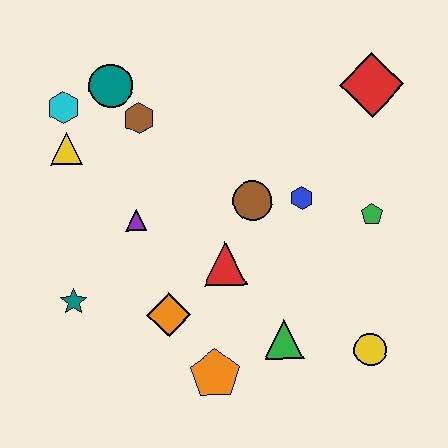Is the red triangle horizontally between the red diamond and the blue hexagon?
No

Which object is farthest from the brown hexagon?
The yellow circle is farthest from the brown hexagon.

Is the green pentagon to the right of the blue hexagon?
Yes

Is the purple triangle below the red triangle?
No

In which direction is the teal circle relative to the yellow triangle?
The teal circle is above the yellow triangle.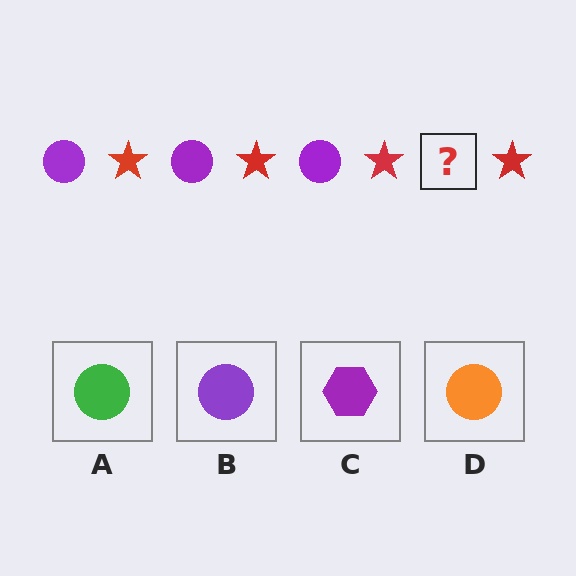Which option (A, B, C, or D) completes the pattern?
B.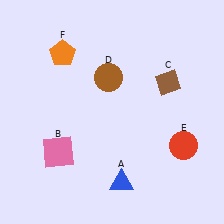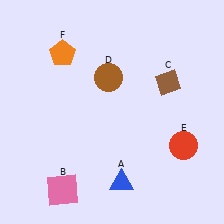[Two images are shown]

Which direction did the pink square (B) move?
The pink square (B) moved down.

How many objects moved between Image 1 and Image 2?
1 object moved between the two images.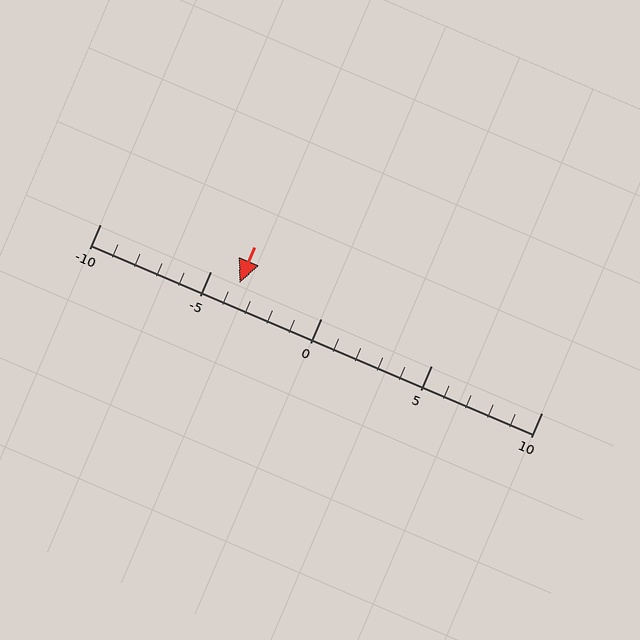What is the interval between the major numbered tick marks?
The major tick marks are spaced 5 units apart.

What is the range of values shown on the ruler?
The ruler shows values from -10 to 10.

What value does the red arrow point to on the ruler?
The red arrow points to approximately -4.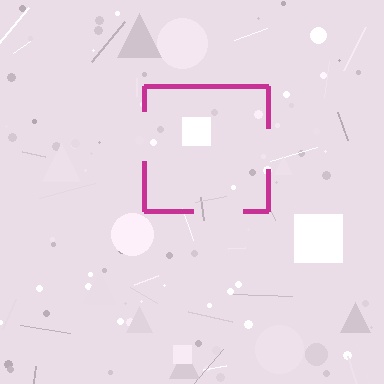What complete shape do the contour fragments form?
The contour fragments form a square.